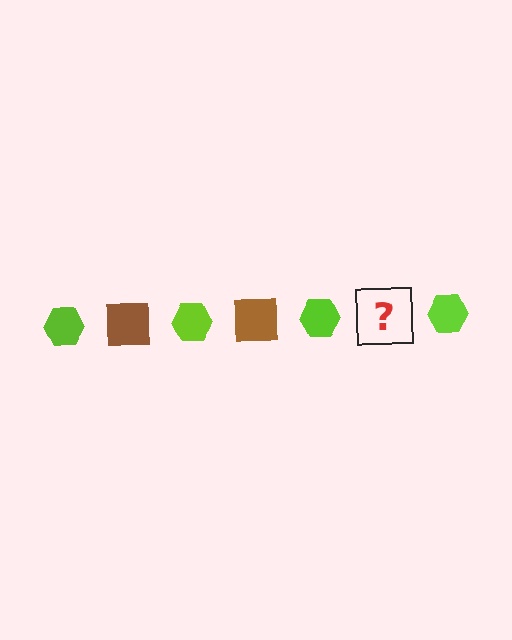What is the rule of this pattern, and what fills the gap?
The rule is that the pattern alternates between lime hexagon and brown square. The gap should be filled with a brown square.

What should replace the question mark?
The question mark should be replaced with a brown square.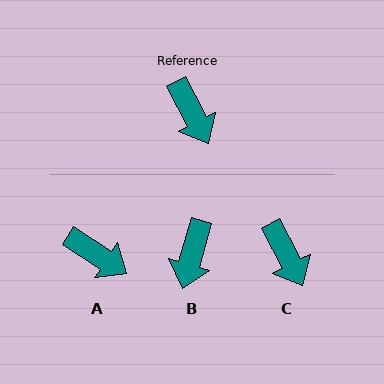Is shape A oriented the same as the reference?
No, it is off by about 29 degrees.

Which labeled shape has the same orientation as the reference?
C.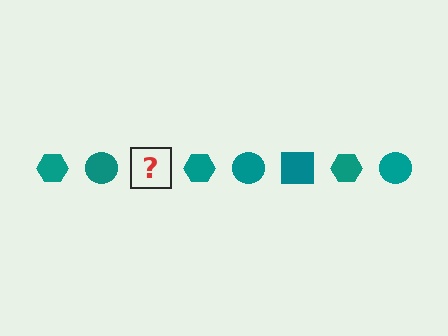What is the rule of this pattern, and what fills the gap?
The rule is that the pattern cycles through hexagon, circle, square shapes in teal. The gap should be filled with a teal square.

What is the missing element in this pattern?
The missing element is a teal square.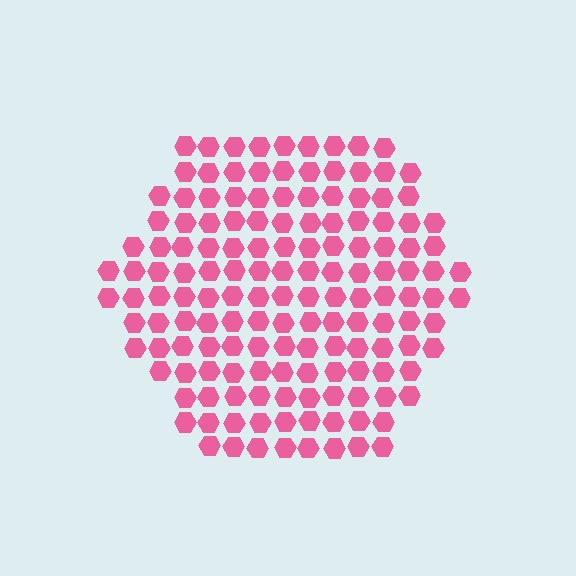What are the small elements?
The small elements are hexagons.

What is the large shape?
The large shape is a hexagon.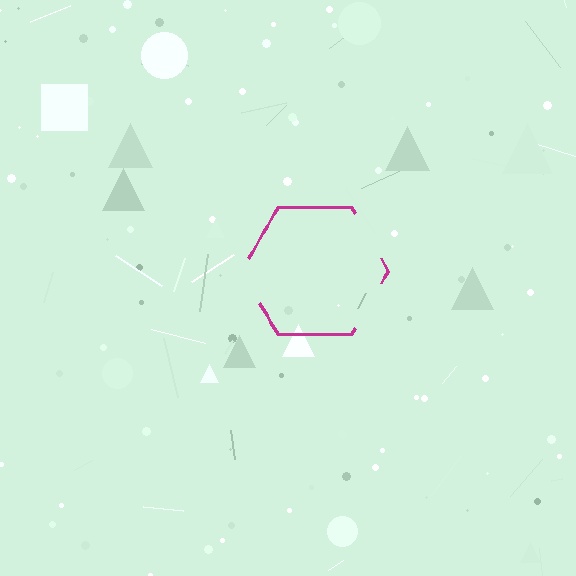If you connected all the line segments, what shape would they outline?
They would outline a hexagon.